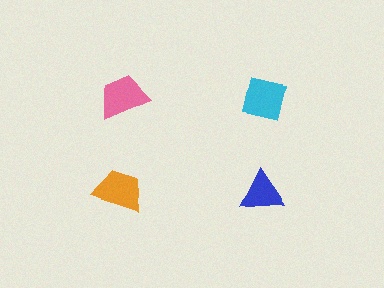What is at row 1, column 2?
A cyan square.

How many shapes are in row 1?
2 shapes.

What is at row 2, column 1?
An orange trapezoid.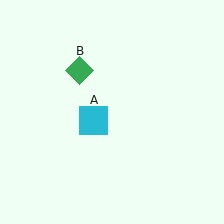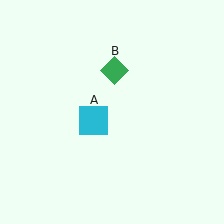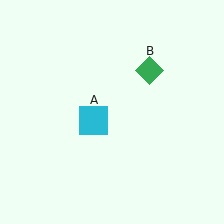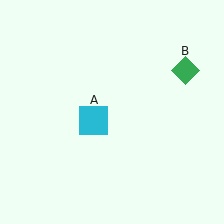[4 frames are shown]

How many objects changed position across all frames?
1 object changed position: green diamond (object B).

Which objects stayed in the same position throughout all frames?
Cyan square (object A) remained stationary.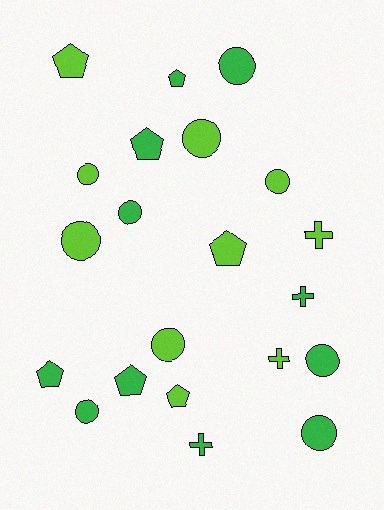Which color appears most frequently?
Green, with 11 objects.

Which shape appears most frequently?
Circle, with 10 objects.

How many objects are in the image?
There are 21 objects.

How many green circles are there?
There are 5 green circles.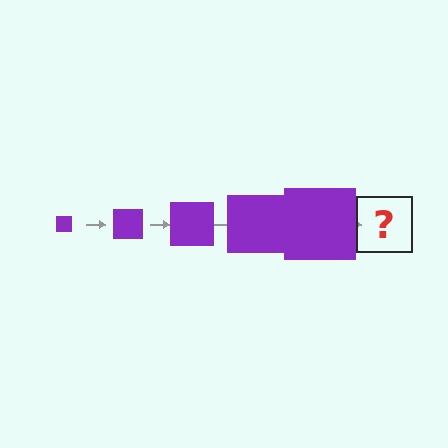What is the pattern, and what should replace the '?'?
The pattern is that the square gets progressively larger each step. The '?' should be a purple square, larger than the previous one.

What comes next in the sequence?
The next element should be a purple square, larger than the previous one.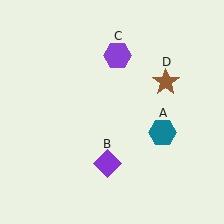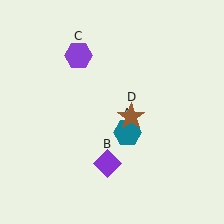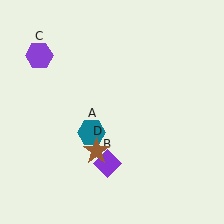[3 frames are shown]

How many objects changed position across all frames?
3 objects changed position: teal hexagon (object A), purple hexagon (object C), brown star (object D).